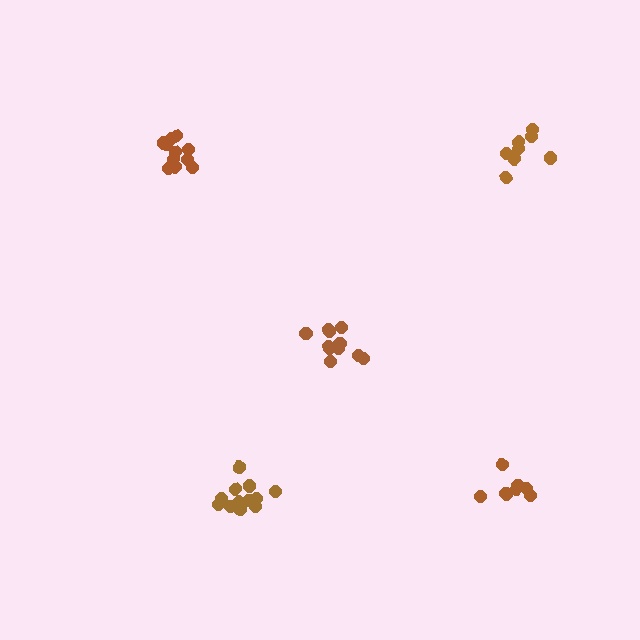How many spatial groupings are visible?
There are 5 spatial groupings.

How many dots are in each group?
Group 1: 13 dots, Group 2: 11 dots, Group 3: 8 dots, Group 4: 8 dots, Group 5: 11 dots (51 total).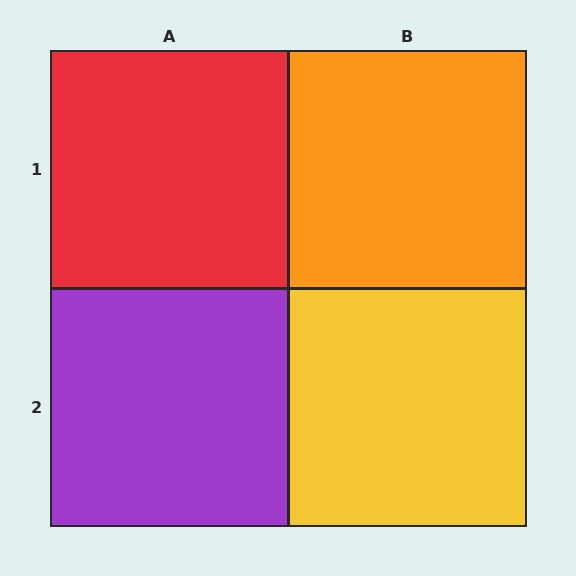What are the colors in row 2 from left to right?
Purple, yellow.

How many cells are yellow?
1 cell is yellow.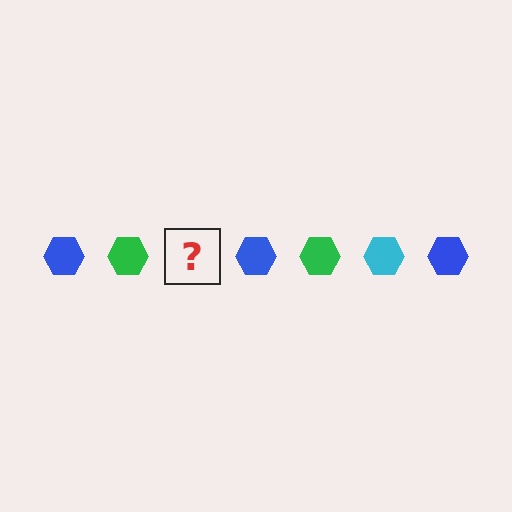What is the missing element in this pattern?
The missing element is a cyan hexagon.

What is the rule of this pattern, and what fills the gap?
The rule is that the pattern cycles through blue, green, cyan hexagons. The gap should be filled with a cyan hexagon.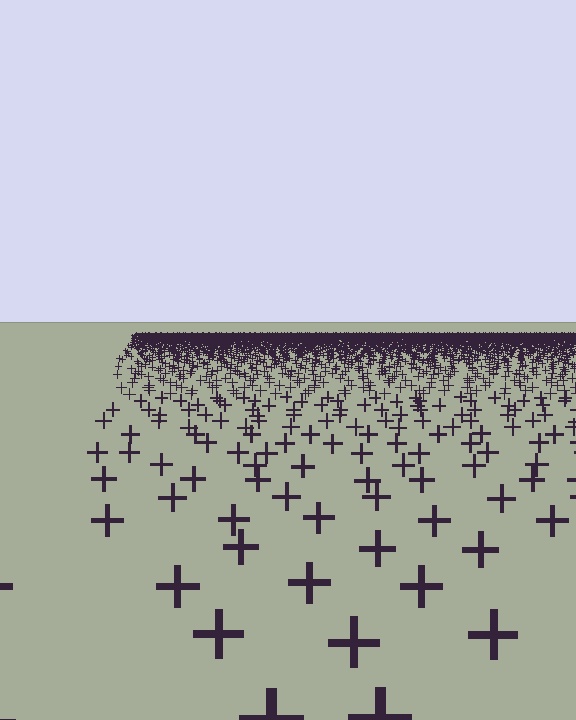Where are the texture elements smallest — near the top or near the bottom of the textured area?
Near the top.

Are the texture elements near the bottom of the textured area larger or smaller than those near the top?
Larger. Near the bottom, elements are closer to the viewer and appear at a bigger on-screen size.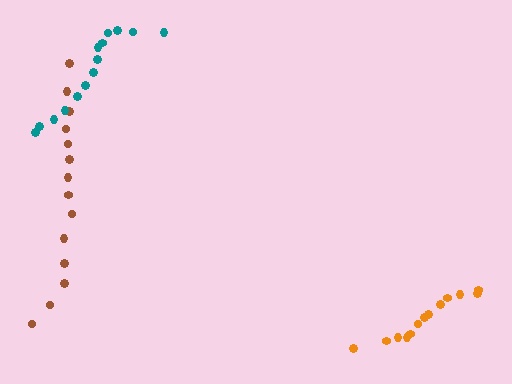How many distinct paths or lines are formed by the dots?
There are 3 distinct paths.